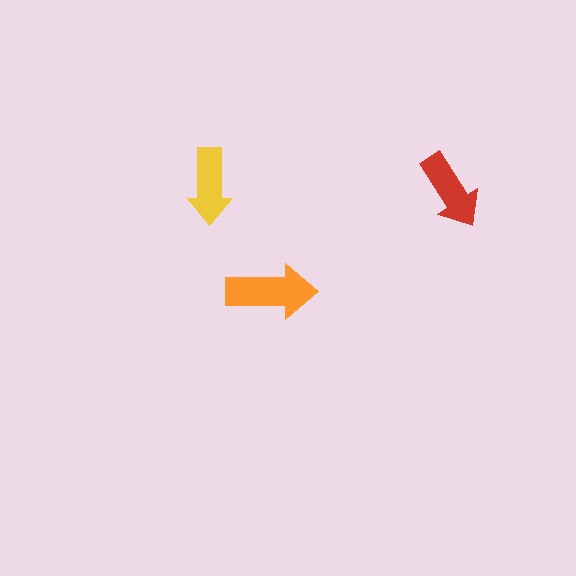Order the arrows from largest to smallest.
the orange one, the red one, the yellow one.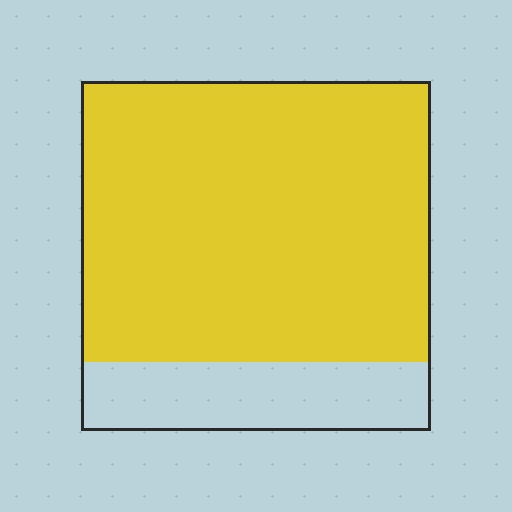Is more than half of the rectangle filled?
Yes.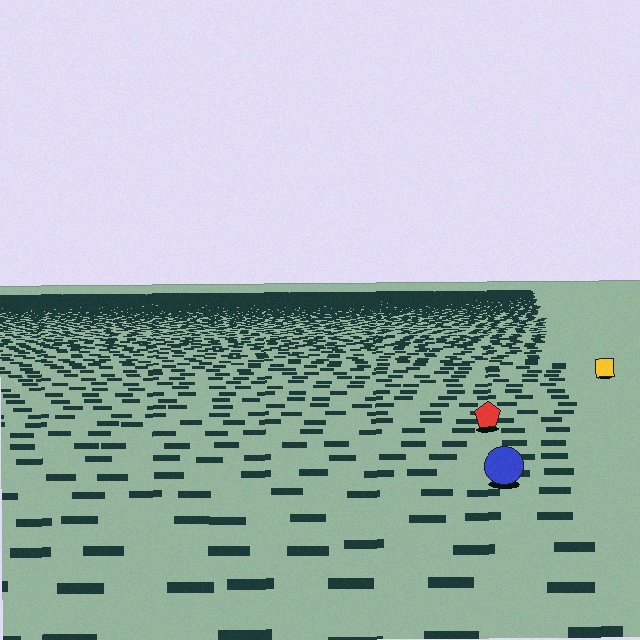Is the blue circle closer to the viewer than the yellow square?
Yes. The blue circle is closer — you can tell from the texture gradient: the ground texture is coarser near it.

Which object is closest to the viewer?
The blue circle is closest. The texture marks near it are larger and more spread out.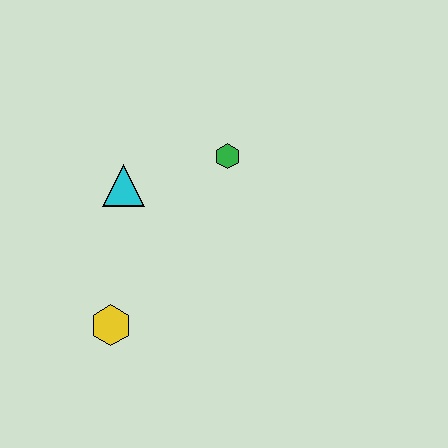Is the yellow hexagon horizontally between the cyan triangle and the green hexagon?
No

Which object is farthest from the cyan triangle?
The yellow hexagon is farthest from the cyan triangle.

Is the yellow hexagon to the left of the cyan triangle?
Yes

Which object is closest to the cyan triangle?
The green hexagon is closest to the cyan triangle.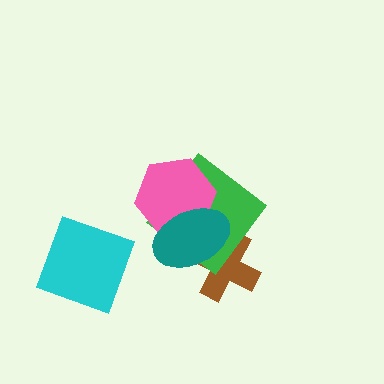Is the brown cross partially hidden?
Yes, it is partially covered by another shape.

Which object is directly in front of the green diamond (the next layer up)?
The pink hexagon is directly in front of the green diamond.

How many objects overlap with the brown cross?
2 objects overlap with the brown cross.